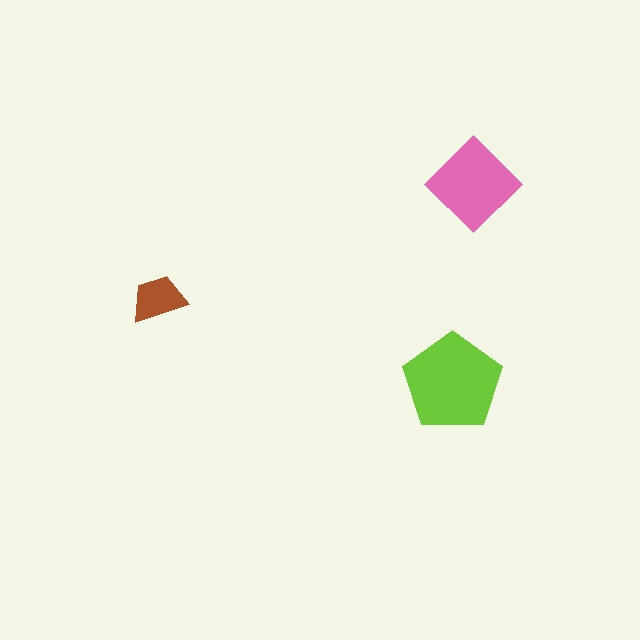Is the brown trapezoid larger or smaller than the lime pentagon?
Smaller.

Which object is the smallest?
The brown trapezoid.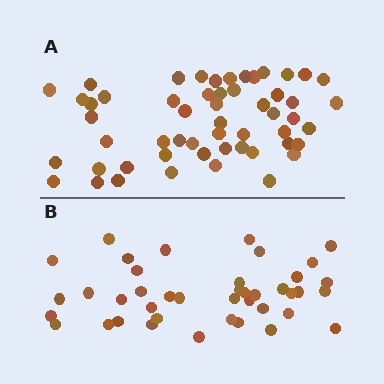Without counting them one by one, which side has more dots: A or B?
Region A (the top region) has more dots.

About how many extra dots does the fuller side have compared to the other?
Region A has approximately 15 more dots than region B.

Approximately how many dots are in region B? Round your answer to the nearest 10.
About 40 dots. (The exact count is 41, which rounds to 40.)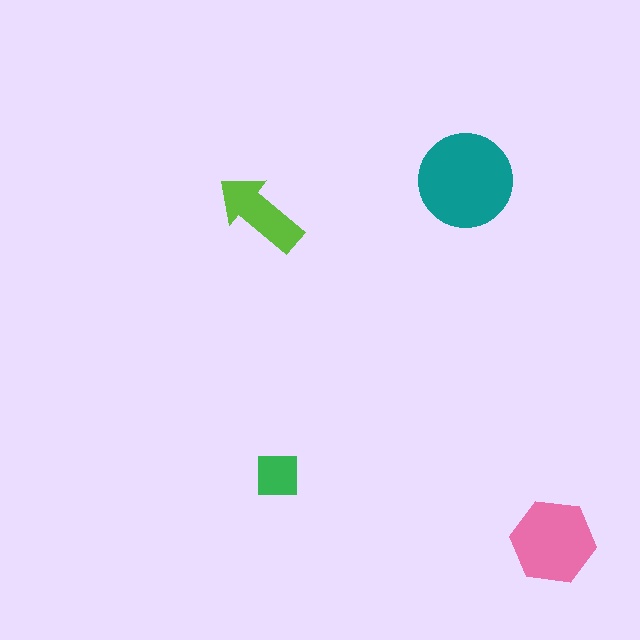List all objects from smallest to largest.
The green square, the lime arrow, the pink hexagon, the teal circle.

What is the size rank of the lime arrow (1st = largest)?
3rd.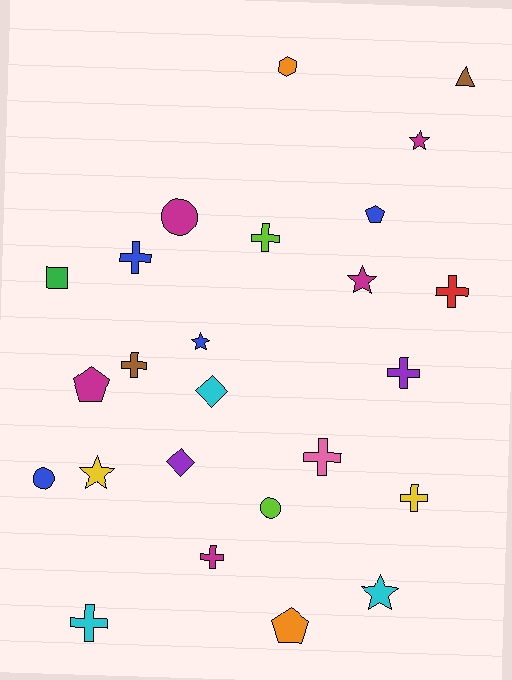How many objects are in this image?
There are 25 objects.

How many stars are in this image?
There are 5 stars.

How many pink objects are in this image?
There is 1 pink object.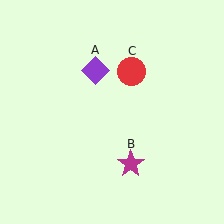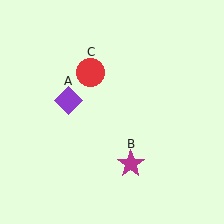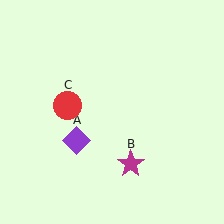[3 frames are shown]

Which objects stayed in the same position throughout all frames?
Magenta star (object B) remained stationary.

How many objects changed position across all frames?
2 objects changed position: purple diamond (object A), red circle (object C).